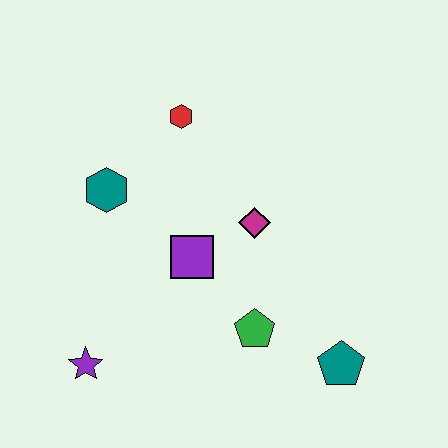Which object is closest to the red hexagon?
The teal hexagon is closest to the red hexagon.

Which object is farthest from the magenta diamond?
The purple star is farthest from the magenta diamond.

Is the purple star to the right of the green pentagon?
No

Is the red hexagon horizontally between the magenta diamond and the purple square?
No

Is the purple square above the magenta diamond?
No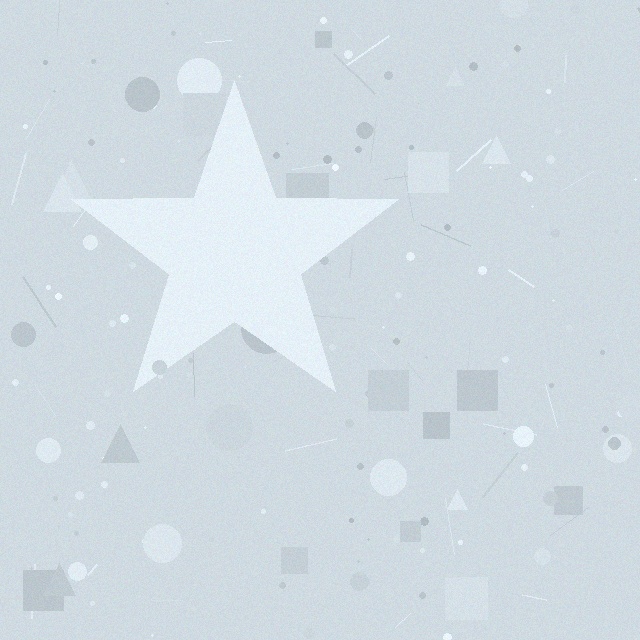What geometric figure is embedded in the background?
A star is embedded in the background.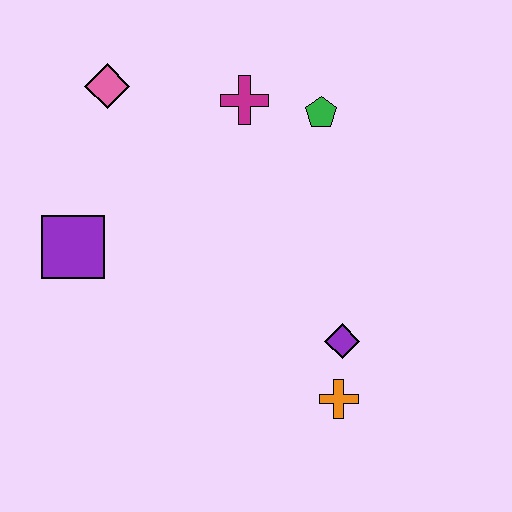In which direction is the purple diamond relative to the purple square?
The purple diamond is to the right of the purple square.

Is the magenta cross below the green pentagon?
No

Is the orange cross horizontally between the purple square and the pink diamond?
No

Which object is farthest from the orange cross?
The pink diamond is farthest from the orange cross.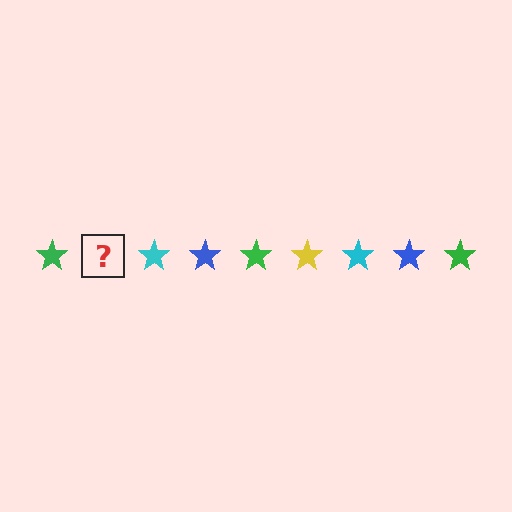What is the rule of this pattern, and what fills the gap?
The rule is that the pattern cycles through green, yellow, cyan, blue stars. The gap should be filled with a yellow star.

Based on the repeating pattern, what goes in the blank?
The blank should be a yellow star.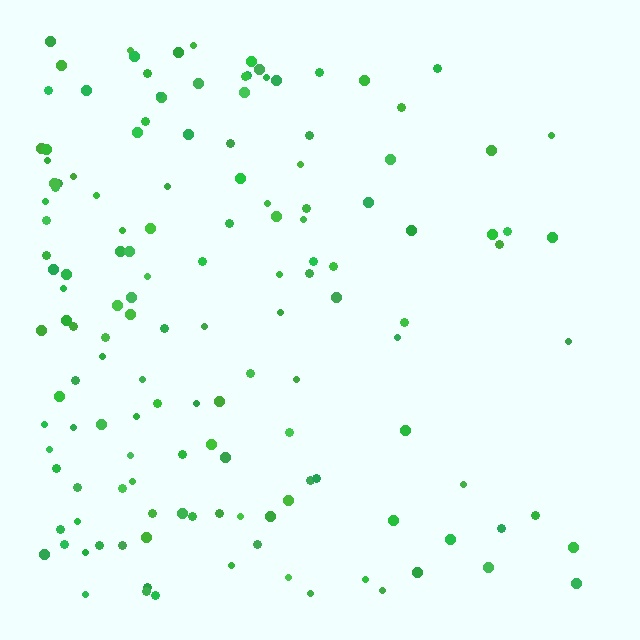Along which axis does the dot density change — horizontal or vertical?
Horizontal.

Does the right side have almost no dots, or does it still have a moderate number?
Still a moderate number, just noticeably fewer than the left.